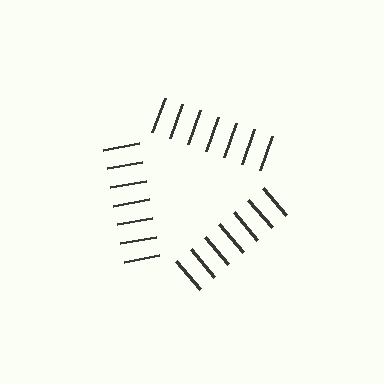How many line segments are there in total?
21 — 7 along each of the 3 edges.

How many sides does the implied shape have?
3 sides — the line-ends trace a triangle.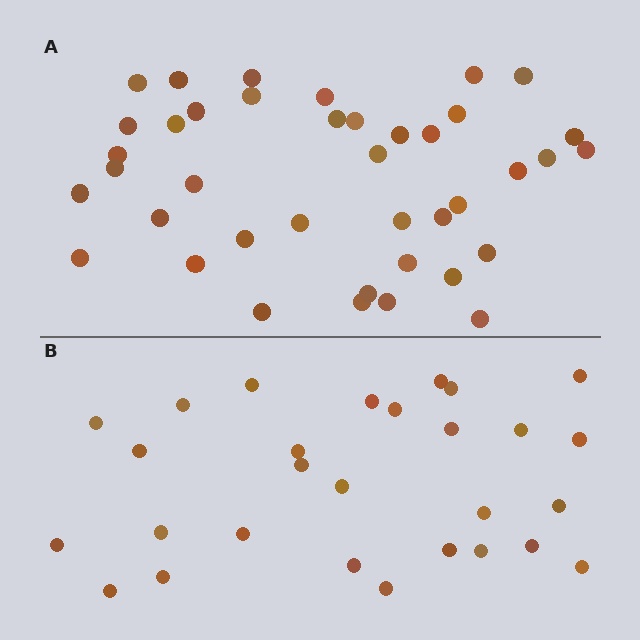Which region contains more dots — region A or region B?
Region A (the top region) has more dots.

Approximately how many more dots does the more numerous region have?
Region A has roughly 12 or so more dots than region B.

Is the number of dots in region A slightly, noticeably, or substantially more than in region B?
Region A has noticeably more, but not dramatically so. The ratio is roughly 1.4 to 1.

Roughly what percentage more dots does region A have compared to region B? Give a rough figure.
About 45% more.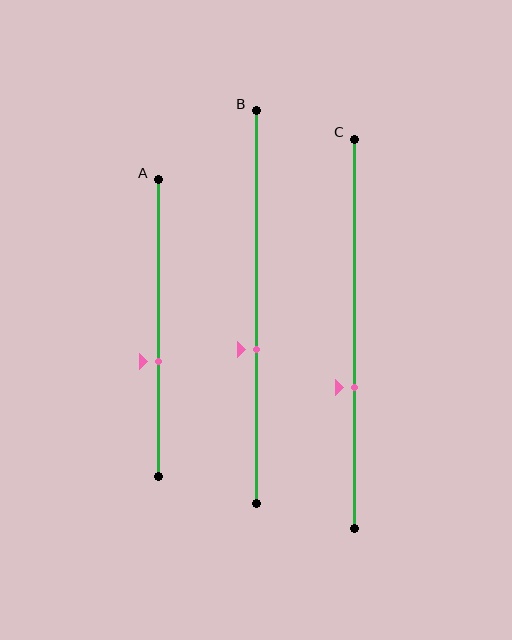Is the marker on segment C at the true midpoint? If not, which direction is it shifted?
No, the marker on segment C is shifted downward by about 14% of the segment length.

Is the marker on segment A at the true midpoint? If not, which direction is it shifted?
No, the marker on segment A is shifted downward by about 11% of the segment length.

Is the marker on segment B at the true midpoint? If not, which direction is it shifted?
No, the marker on segment B is shifted downward by about 11% of the segment length.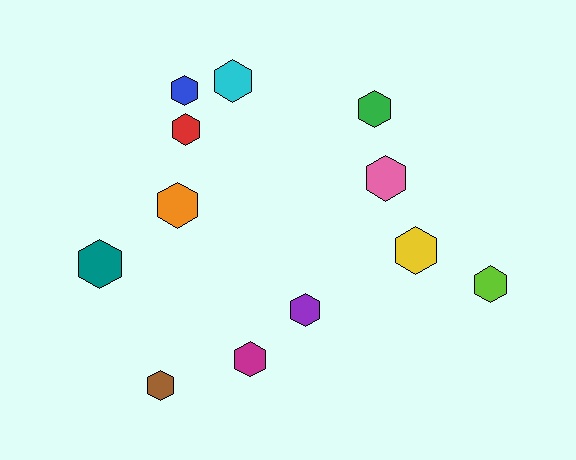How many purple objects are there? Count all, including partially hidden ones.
There is 1 purple object.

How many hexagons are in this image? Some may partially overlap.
There are 12 hexagons.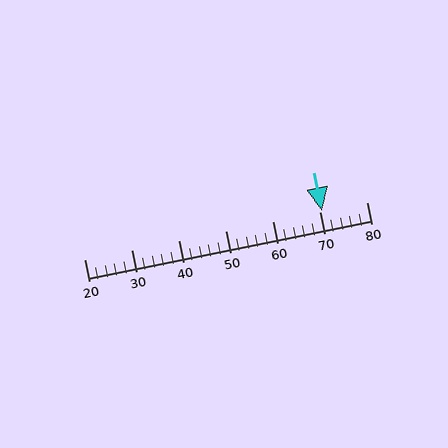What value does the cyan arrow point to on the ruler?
The cyan arrow points to approximately 71.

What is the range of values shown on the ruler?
The ruler shows values from 20 to 80.